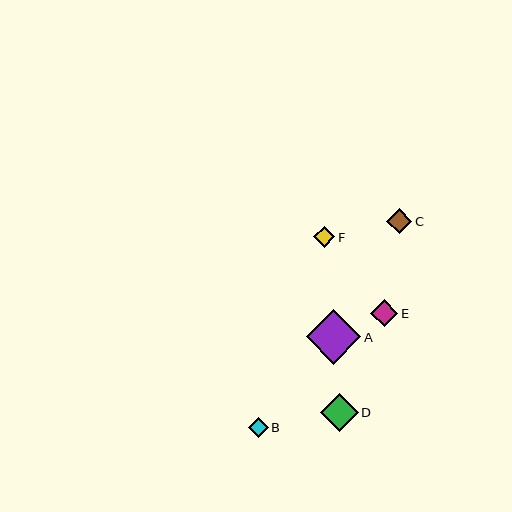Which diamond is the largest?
Diamond A is the largest with a size of approximately 54 pixels.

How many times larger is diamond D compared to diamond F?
Diamond D is approximately 1.8 times the size of diamond F.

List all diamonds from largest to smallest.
From largest to smallest: A, D, E, C, F, B.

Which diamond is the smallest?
Diamond B is the smallest with a size of approximately 20 pixels.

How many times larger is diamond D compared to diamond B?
Diamond D is approximately 1.9 times the size of diamond B.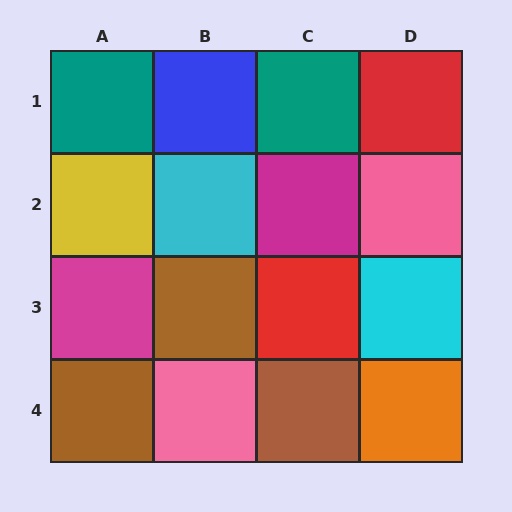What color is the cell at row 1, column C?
Teal.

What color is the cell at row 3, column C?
Red.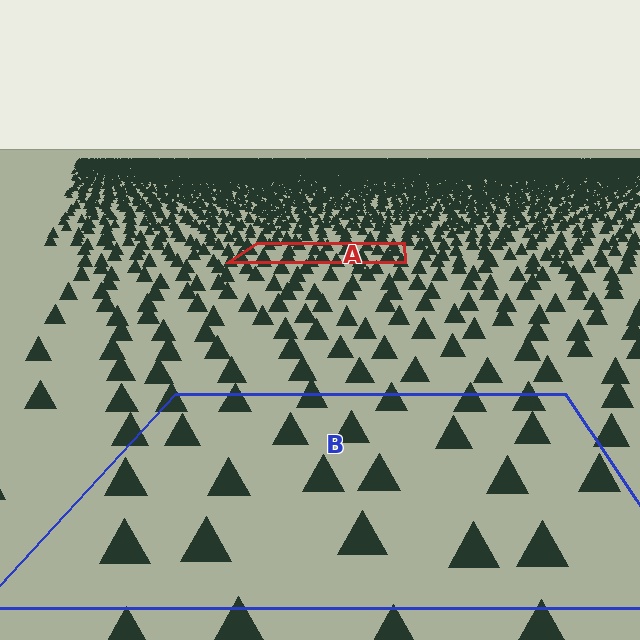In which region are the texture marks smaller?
The texture marks are smaller in region A, because it is farther away.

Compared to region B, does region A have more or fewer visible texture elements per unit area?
Region A has more texture elements per unit area — they are packed more densely because it is farther away.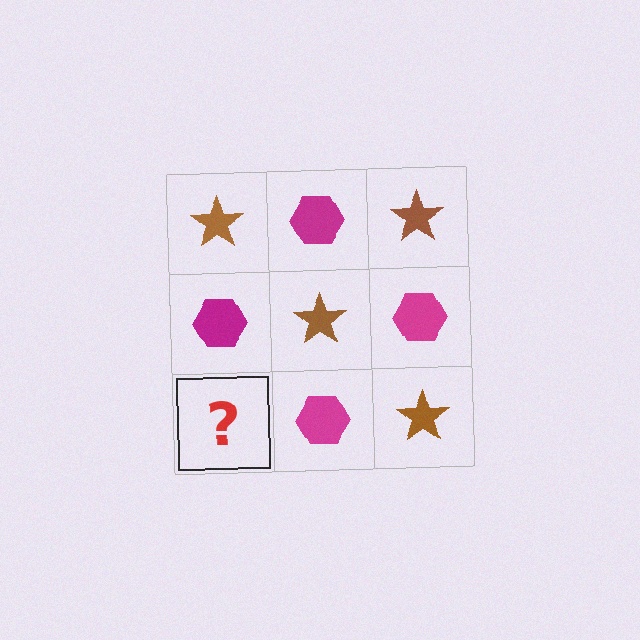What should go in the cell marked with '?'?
The missing cell should contain a brown star.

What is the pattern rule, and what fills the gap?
The rule is that it alternates brown star and magenta hexagon in a checkerboard pattern. The gap should be filled with a brown star.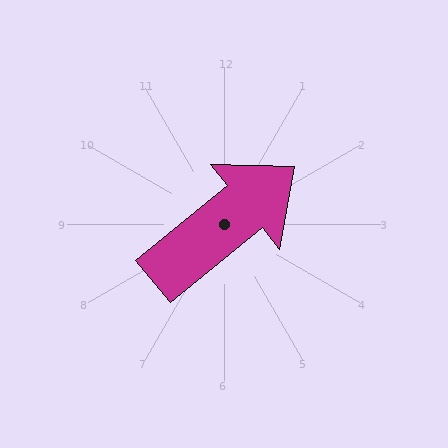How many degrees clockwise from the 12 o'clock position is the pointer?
Approximately 51 degrees.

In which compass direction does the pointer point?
Northeast.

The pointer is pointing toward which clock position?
Roughly 2 o'clock.